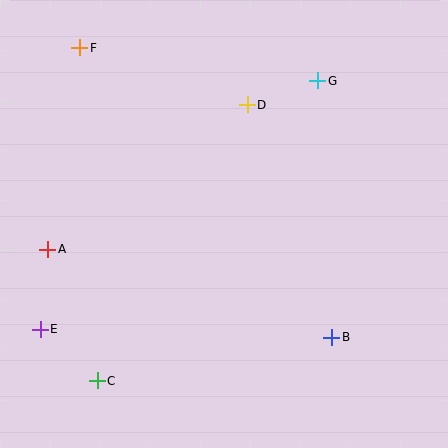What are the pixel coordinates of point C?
Point C is at (97, 381).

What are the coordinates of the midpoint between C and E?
The midpoint between C and E is at (69, 355).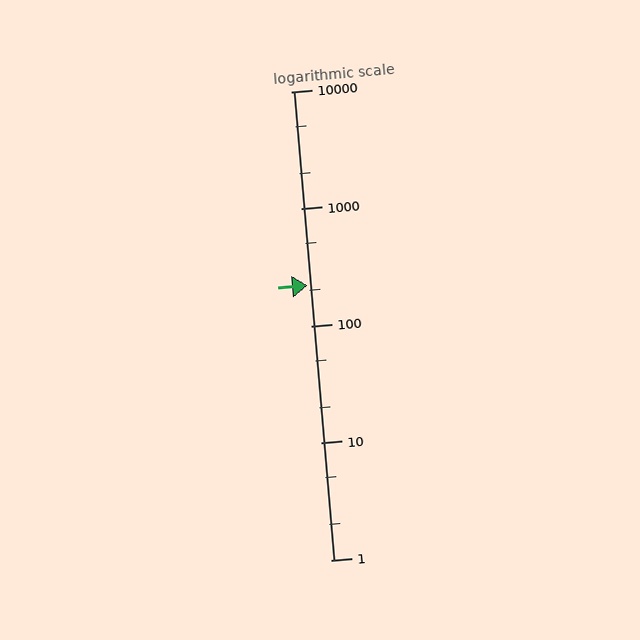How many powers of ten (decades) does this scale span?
The scale spans 4 decades, from 1 to 10000.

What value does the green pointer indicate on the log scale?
The pointer indicates approximately 220.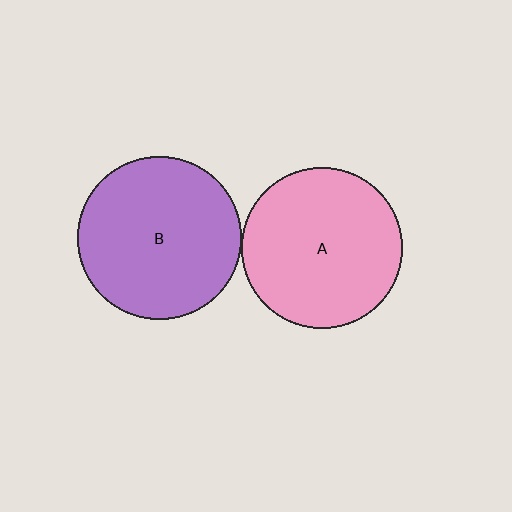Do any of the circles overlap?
No, none of the circles overlap.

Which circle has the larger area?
Circle B (purple).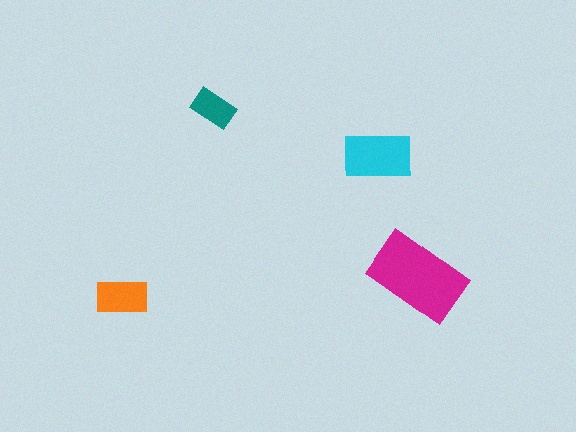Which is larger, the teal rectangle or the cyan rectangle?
The cyan one.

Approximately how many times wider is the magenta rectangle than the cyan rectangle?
About 1.5 times wider.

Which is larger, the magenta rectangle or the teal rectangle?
The magenta one.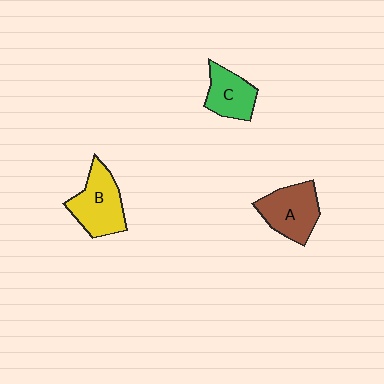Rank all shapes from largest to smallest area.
From largest to smallest: B (yellow), A (brown), C (green).